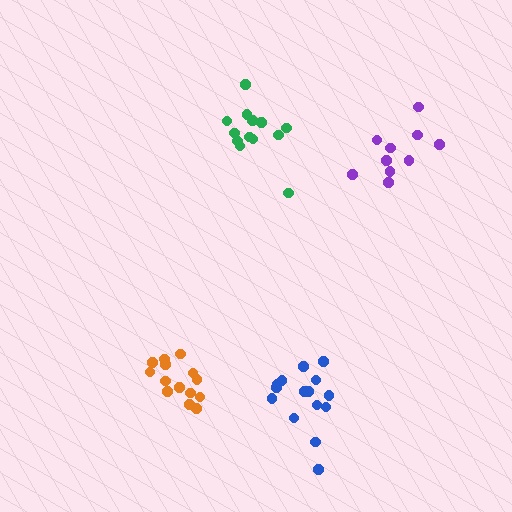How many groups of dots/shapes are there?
There are 4 groups.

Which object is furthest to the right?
The purple cluster is rightmost.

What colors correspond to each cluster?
The clusters are colored: orange, green, purple, blue.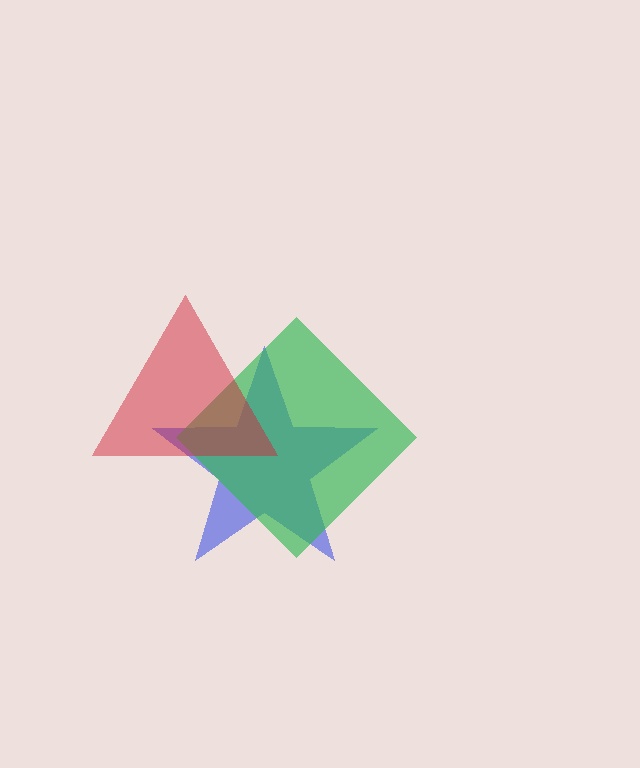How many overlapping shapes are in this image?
There are 3 overlapping shapes in the image.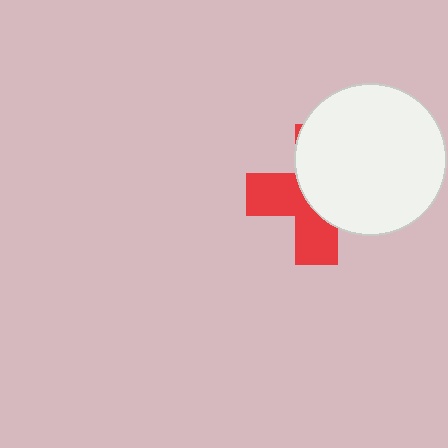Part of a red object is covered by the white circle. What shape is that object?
It is a cross.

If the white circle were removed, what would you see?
You would see the complete red cross.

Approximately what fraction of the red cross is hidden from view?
Roughly 56% of the red cross is hidden behind the white circle.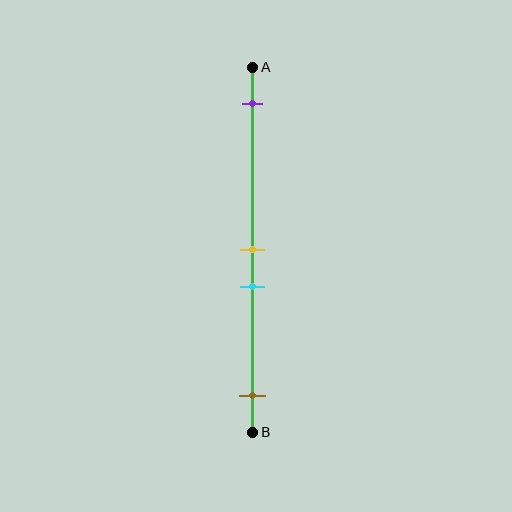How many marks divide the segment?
There are 4 marks dividing the segment.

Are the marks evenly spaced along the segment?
No, the marks are not evenly spaced.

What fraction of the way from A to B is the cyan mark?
The cyan mark is approximately 60% (0.6) of the way from A to B.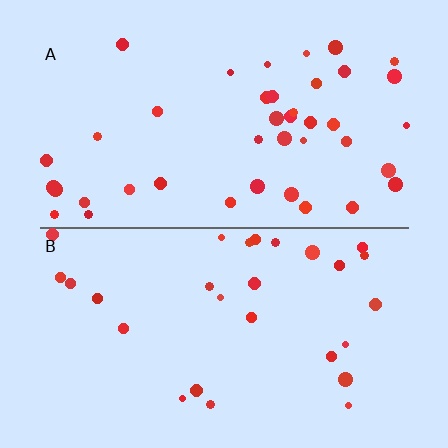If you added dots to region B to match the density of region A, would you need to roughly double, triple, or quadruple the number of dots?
Approximately double.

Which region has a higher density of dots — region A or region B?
A (the top).